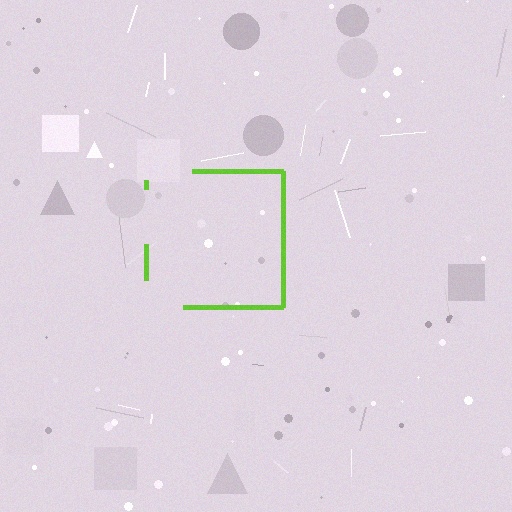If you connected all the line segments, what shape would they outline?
They would outline a square.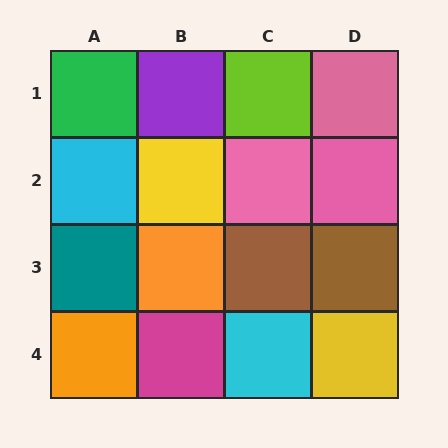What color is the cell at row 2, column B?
Yellow.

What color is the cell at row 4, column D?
Yellow.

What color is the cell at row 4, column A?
Orange.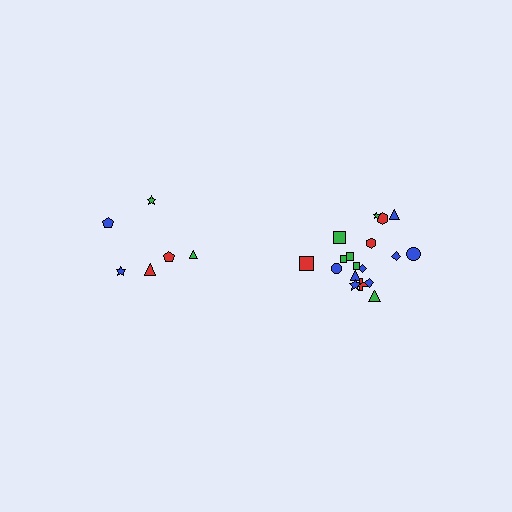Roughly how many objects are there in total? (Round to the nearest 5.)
Roughly 25 objects in total.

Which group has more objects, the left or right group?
The right group.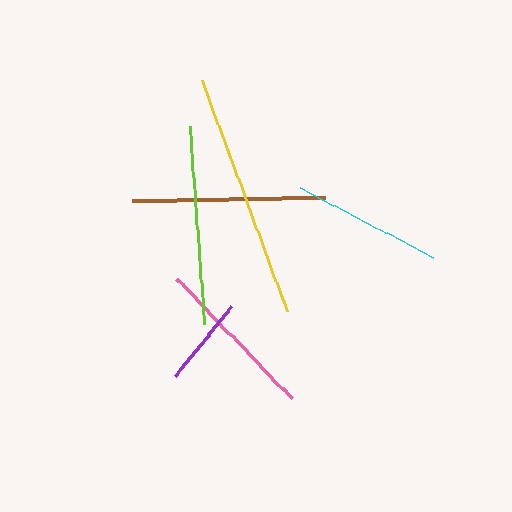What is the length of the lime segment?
The lime segment is approximately 199 pixels long.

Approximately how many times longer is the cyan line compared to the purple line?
The cyan line is approximately 1.7 times the length of the purple line.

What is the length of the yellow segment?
The yellow segment is approximately 247 pixels long.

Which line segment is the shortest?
The purple line is the shortest at approximately 90 pixels.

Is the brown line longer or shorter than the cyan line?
The brown line is longer than the cyan line.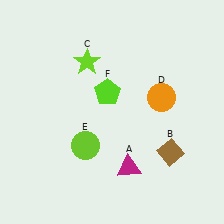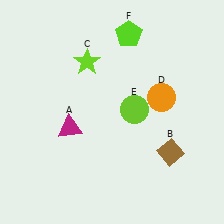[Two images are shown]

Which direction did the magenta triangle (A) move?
The magenta triangle (A) moved left.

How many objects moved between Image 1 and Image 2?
3 objects moved between the two images.